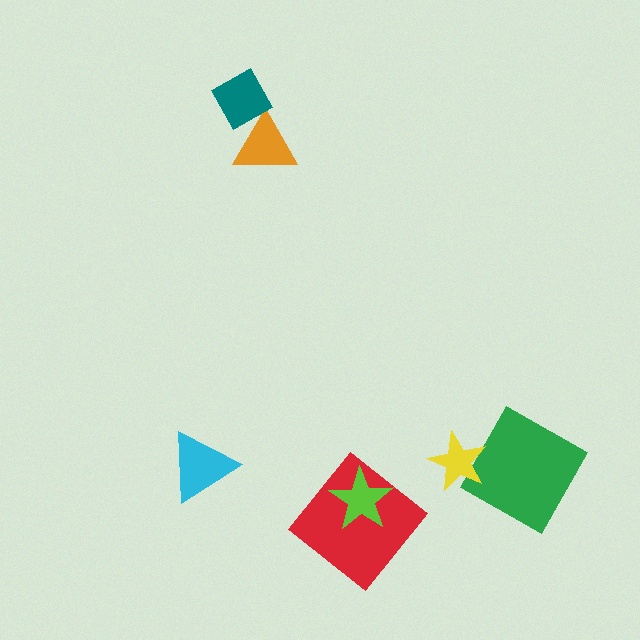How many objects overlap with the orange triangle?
1 object overlaps with the orange triangle.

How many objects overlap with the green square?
1 object overlaps with the green square.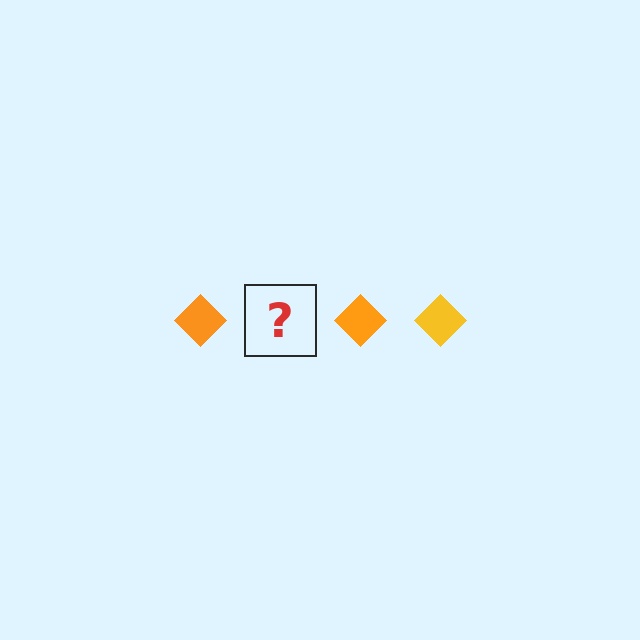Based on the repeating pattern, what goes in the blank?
The blank should be a yellow diamond.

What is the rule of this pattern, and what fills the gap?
The rule is that the pattern cycles through orange, yellow diamonds. The gap should be filled with a yellow diamond.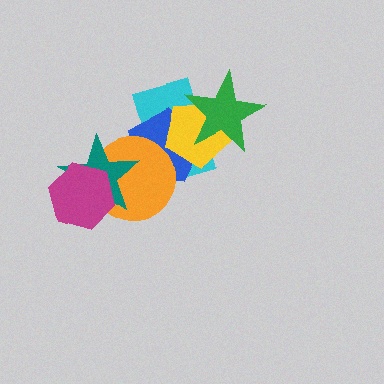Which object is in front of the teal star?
The magenta hexagon is in front of the teal star.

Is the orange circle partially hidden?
Yes, it is partially covered by another shape.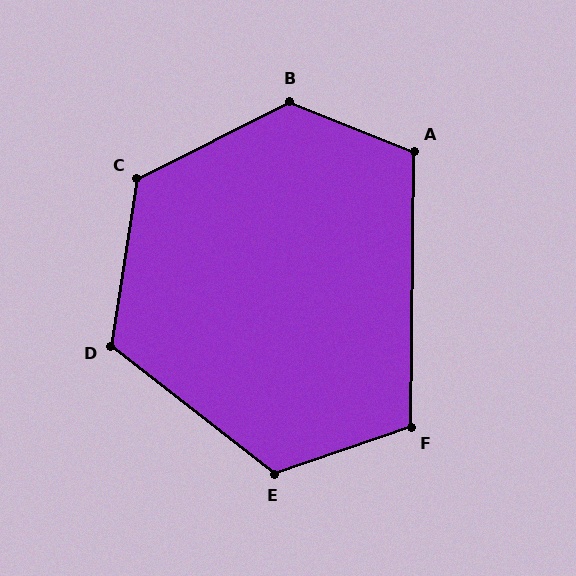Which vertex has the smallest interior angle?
F, at approximately 109 degrees.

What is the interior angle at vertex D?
Approximately 119 degrees (obtuse).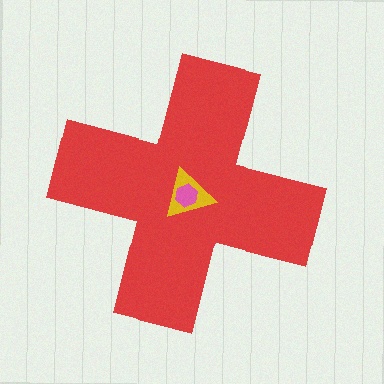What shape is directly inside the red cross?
The yellow triangle.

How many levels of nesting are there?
3.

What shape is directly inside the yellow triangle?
The pink hexagon.